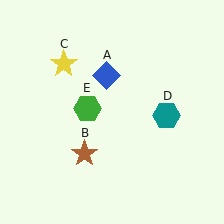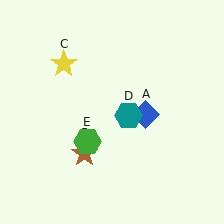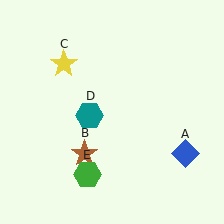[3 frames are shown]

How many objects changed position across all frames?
3 objects changed position: blue diamond (object A), teal hexagon (object D), green hexagon (object E).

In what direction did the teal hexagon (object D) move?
The teal hexagon (object D) moved left.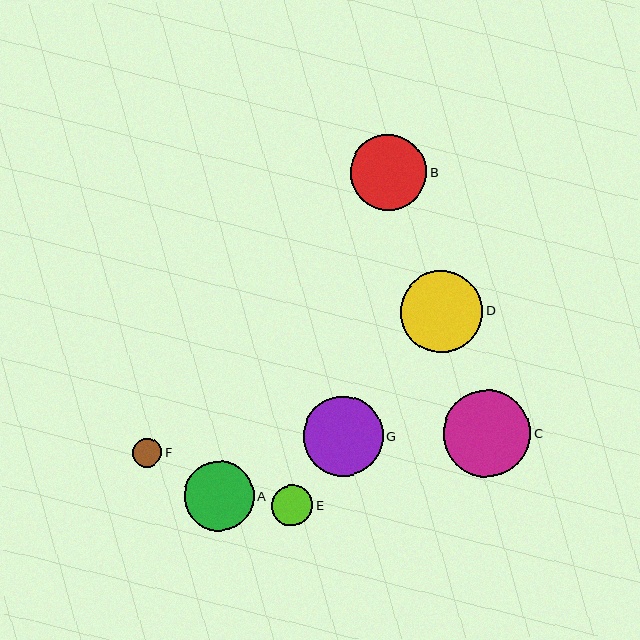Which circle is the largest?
Circle C is the largest with a size of approximately 87 pixels.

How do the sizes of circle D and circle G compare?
Circle D and circle G are approximately the same size.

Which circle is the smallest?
Circle F is the smallest with a size of approximately 29 pixels.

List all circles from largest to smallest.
From largest to smallest: C, D, G, B, A, E, F.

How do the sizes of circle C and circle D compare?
Circle C and circle D are approximately the same size.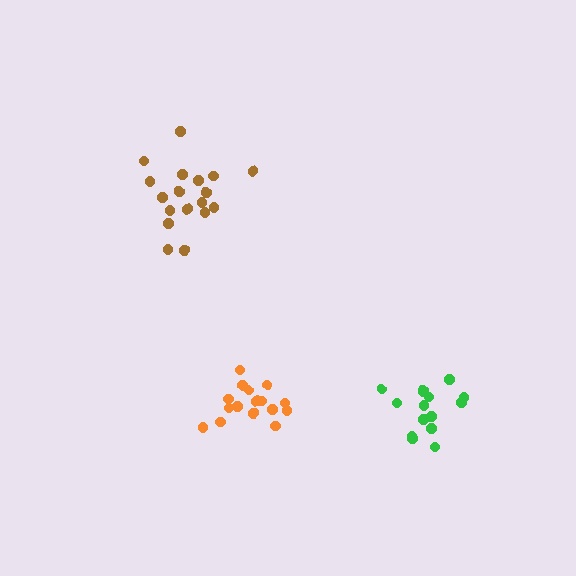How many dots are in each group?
Group 1: 18 dots, Group 2: 15 dots, Group 3: 16 dots (49 total).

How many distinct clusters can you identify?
There are 3 distinct clusters.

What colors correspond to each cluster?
The clusters are colored: brown, green, orange.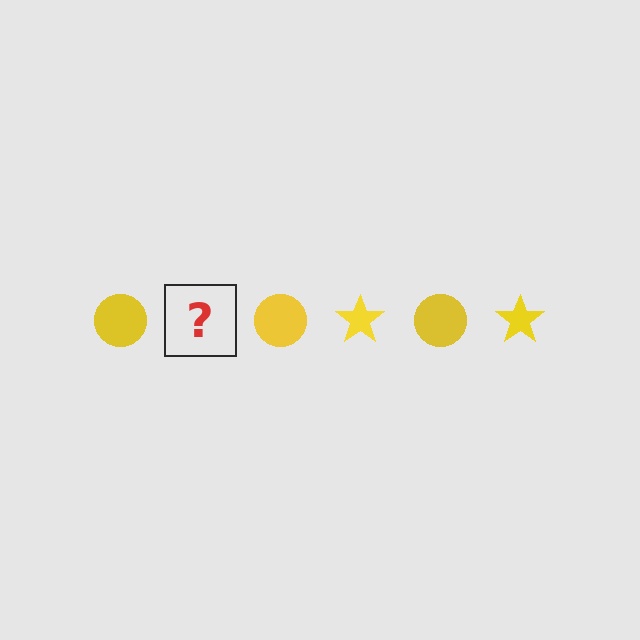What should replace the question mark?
The question mark should be replaced with a yellow star.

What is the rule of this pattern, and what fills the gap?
The rule is that the pattern cycles through circle, star shapes in yellow. The gap should be filled with a yellow star.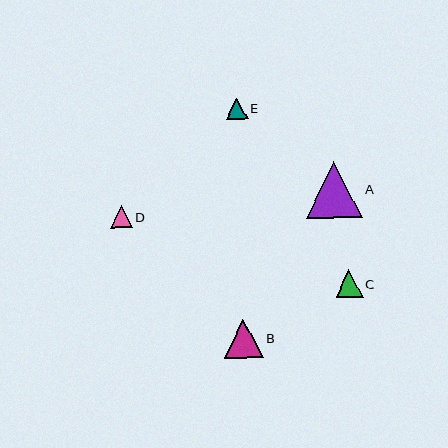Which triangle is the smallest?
Triangle E is the smallest with a size of approximately 22 pixels.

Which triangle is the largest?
Triangle A is the largest with a size of approximately 56 pixels.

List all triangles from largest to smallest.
From largest to smallest: A, B, C, D, E.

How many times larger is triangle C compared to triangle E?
Triangle C is approximately 1.3 times the size of triangle E.